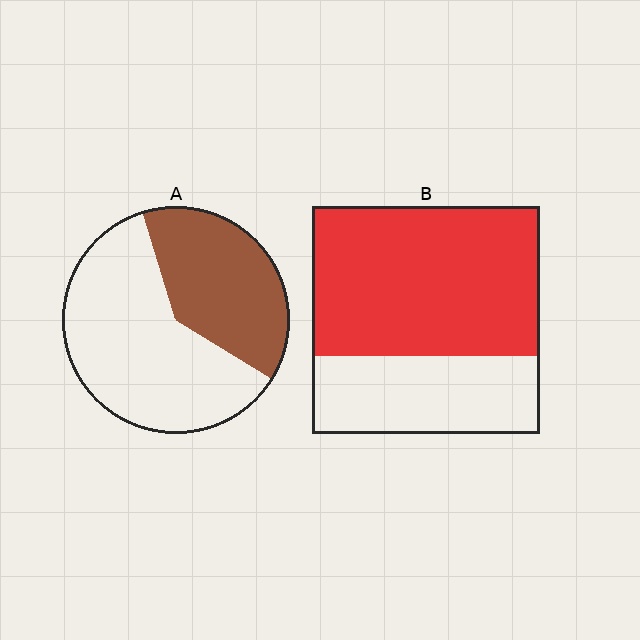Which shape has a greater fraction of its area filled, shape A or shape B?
Shape B.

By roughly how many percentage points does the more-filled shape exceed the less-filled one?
By roughly 25 percentage points (B over A).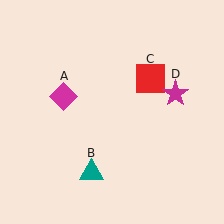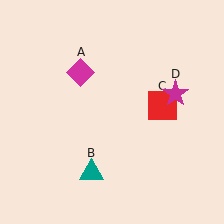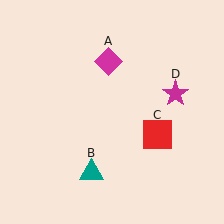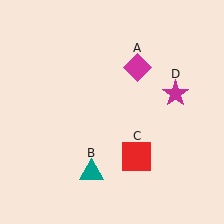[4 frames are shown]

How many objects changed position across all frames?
2 objects changed position: magenta diamond (object A), red square (object C).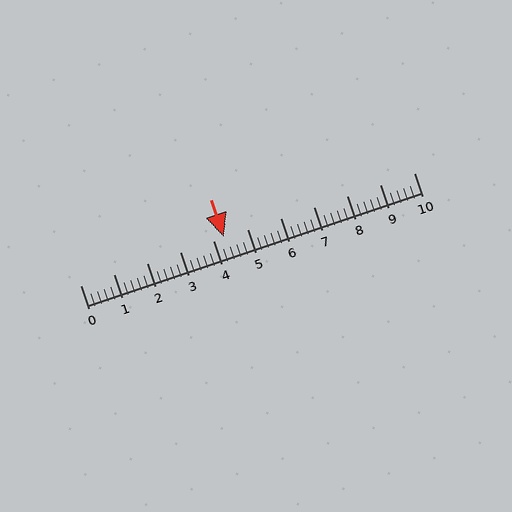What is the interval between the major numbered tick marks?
The major tick marks are spaced 1 units apart.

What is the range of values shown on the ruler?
The ruler shows values from 0 to 10.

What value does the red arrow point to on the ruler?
The red arrow points to approximately 4.3.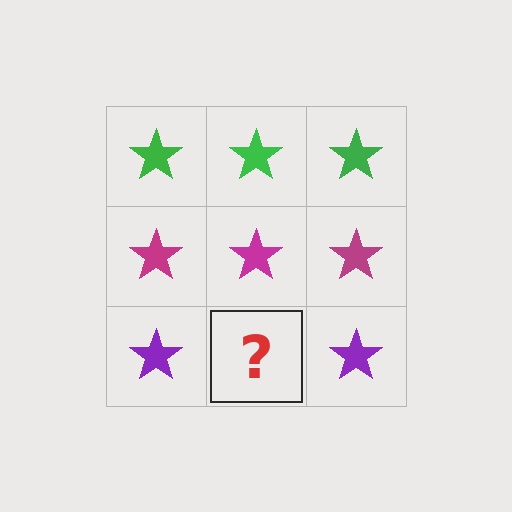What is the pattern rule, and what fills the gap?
The rule is that each row has a consistent color. The gap should be filled with a purple star.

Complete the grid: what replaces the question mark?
The question mark should be replaced with a purple star.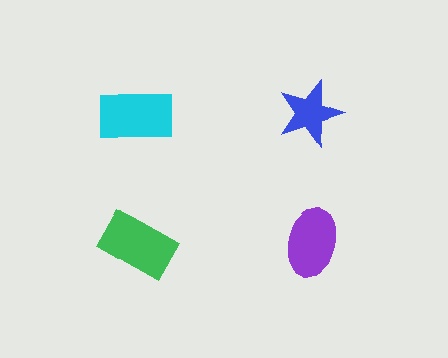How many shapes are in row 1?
2 shapes.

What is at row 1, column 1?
A cyan rectangle.